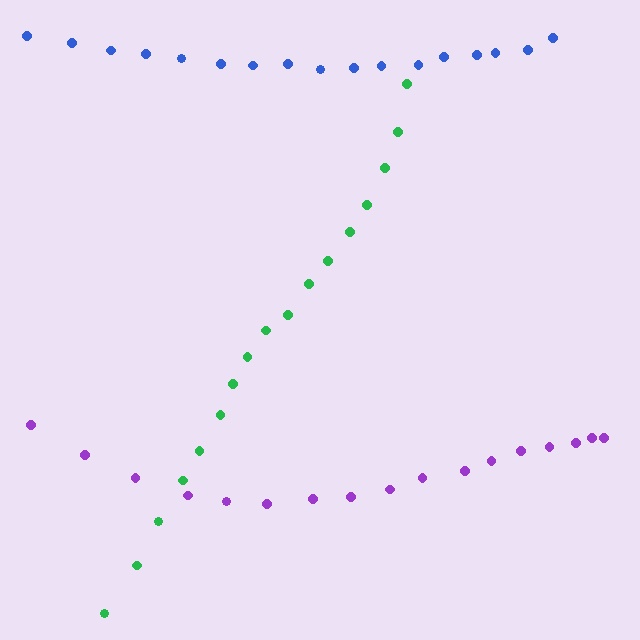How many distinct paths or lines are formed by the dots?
There are 3 distinct paths.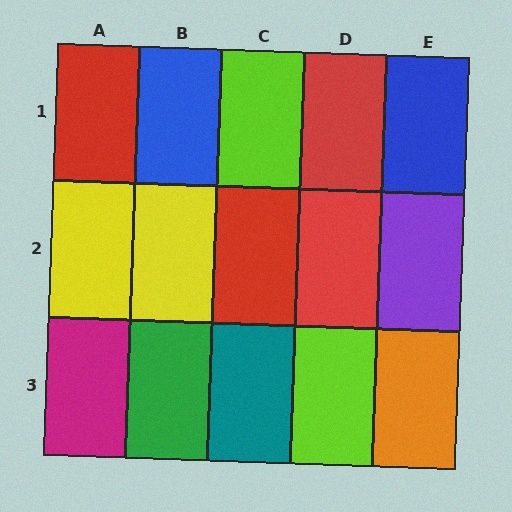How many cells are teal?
1 cell is teal.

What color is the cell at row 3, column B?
Green.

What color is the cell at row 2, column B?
Yellow.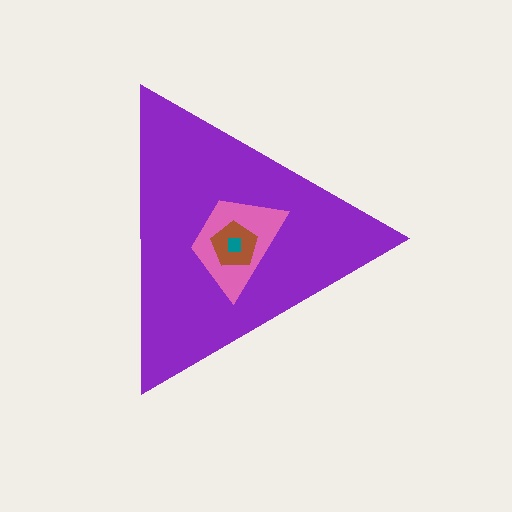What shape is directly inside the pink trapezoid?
The brown pentagon.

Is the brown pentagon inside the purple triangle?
Yes.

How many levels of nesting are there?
4.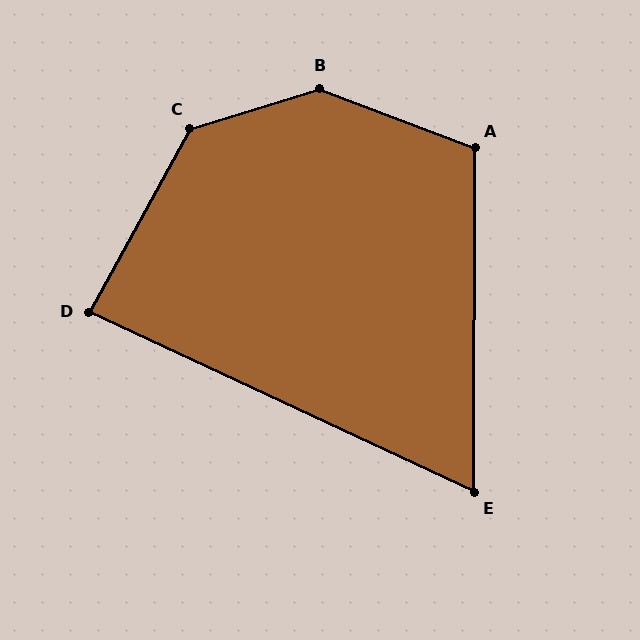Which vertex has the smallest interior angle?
E, at approximately 65 degrees.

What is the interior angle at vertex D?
Approximately 86 degrees (approximately right).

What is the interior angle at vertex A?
Approximately 111 degrees (obtuse).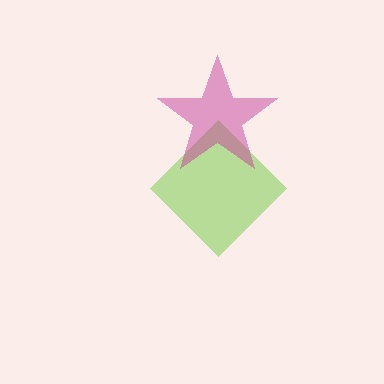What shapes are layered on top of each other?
The layered shapes are: a lime diamond, a magenta star.